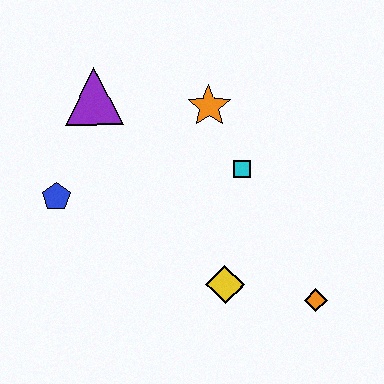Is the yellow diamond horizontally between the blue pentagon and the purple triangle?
No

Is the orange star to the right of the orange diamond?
No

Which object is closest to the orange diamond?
The yellow diamond is closest to the orange diamond.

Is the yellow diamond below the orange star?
Yes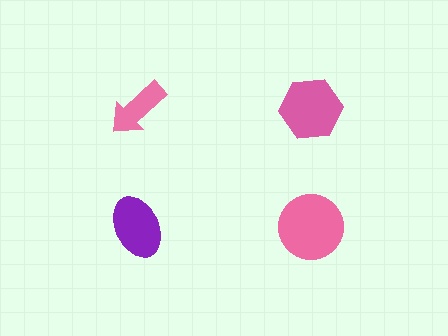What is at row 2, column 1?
A purple ellipse.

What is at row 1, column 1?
A pink arrow.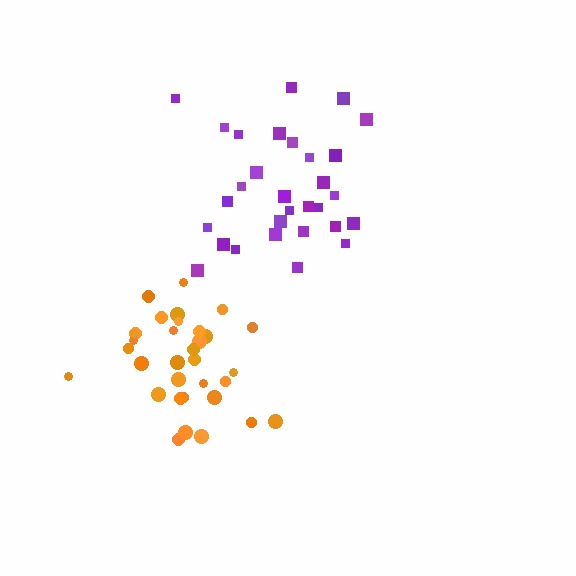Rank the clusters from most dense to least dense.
orange, purple.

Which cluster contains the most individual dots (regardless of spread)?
Orange (33).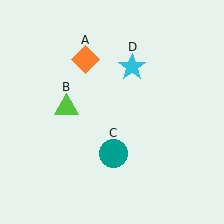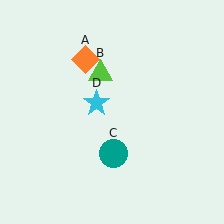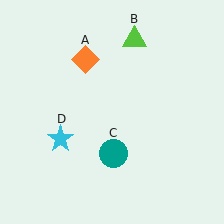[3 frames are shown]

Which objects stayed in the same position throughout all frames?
Orange diamond (object A) and teal circle (object C) remained stationary.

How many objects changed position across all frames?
2 objects changed position: lime triangle (object B), cyan star (object D).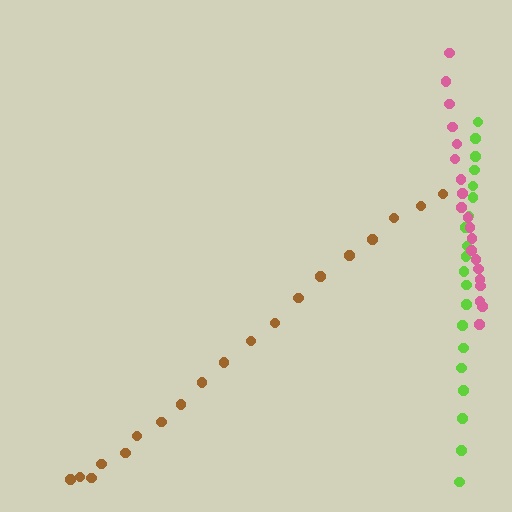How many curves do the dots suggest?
There are 3 distinct paths.